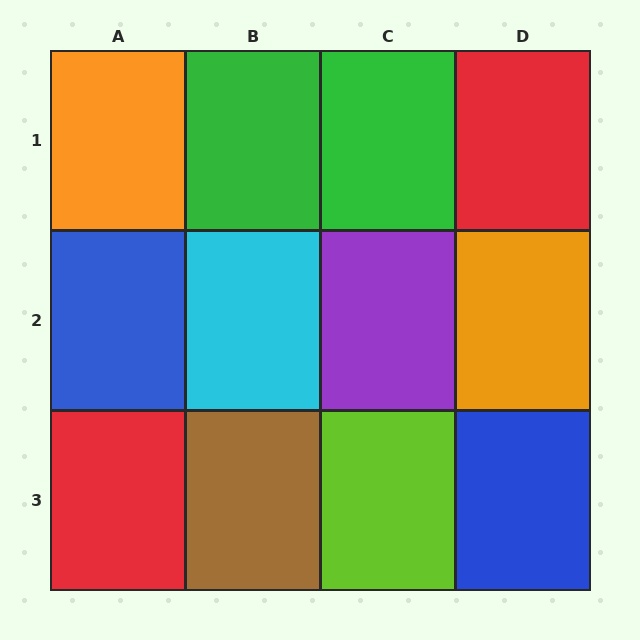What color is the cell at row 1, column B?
Green.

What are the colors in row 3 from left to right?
Red, brown, lime, blue.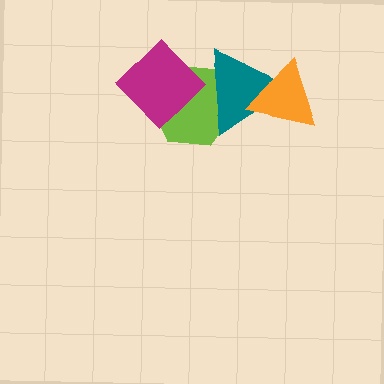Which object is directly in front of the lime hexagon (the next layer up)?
The teal triangle is directly in front of the lime hexagon.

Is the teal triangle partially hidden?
Yes, it is partially covered by another shape.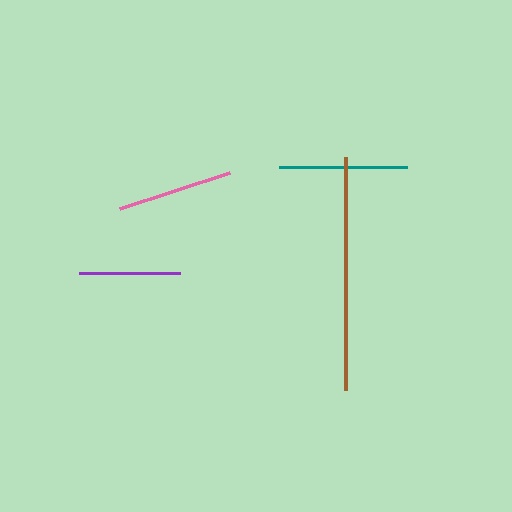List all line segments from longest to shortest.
From longest to shortest: brown, teal, pink, purple.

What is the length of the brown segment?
The brown segment is approximately 234 pixels long.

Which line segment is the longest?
The brown line is the longest at approximately 234 pixels.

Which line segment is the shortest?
The purple line is the shortest at approximately 101 pixels.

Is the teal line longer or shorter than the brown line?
The brown line is longer than the teal line.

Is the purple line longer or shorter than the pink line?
The pink line is longer than the purple line.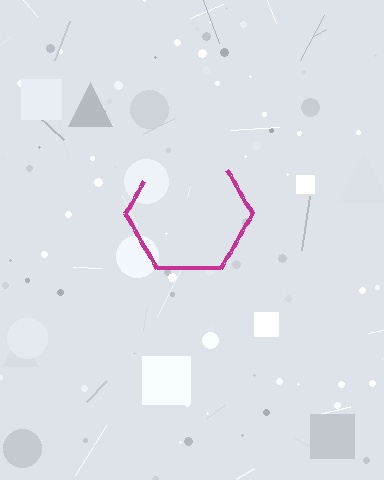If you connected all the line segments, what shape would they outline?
They would outline a hexagon.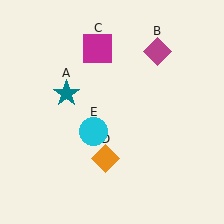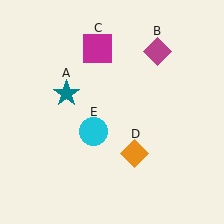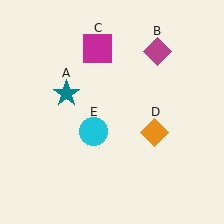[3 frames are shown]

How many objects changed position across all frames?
1 object changed position: orange diamond (object D).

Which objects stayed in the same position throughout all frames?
Teal star (object A) and magenta diamond (object B) and magenta square (object C) and cyan circle (object E) remained stationary.